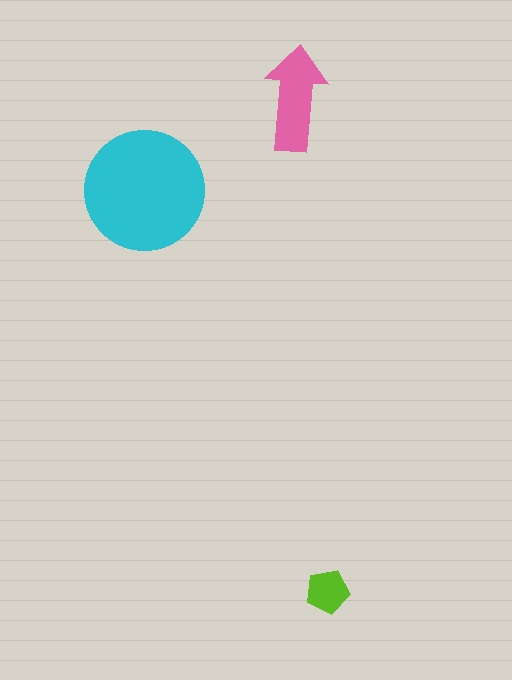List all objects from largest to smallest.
The cyan circle, the pink arrow, the lime pentagon.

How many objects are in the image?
There are 3 objects in the image.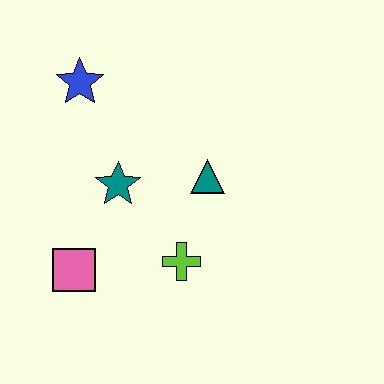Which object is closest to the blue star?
The teal star is closest to the blue star.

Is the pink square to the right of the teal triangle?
No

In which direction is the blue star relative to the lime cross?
The blue star is above the lime cross.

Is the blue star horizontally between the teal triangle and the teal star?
No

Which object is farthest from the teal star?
The blue star is farthest from the teal star.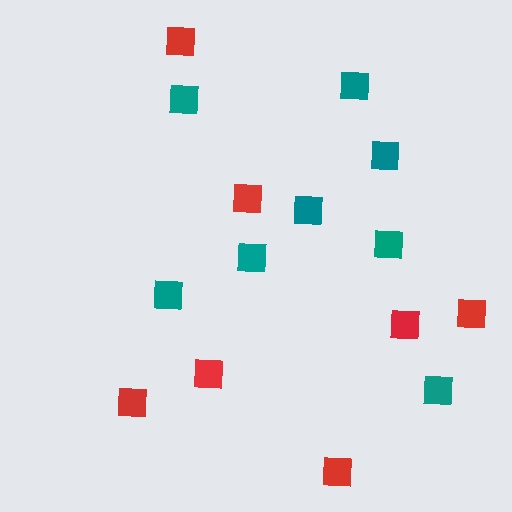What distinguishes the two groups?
There are 2 groups: one group of teal squares (8) and one group of red squares (7).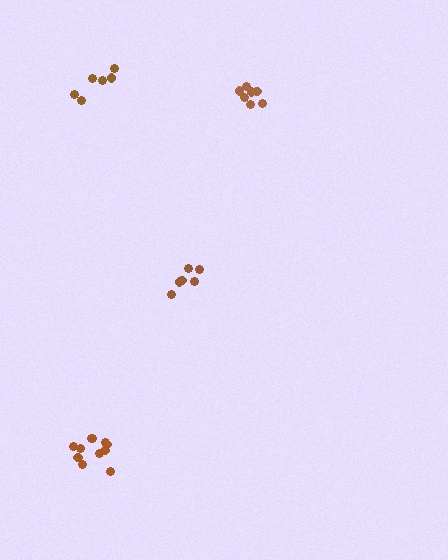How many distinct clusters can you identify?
There are 4 distinct clusters.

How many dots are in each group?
Group 1: 7 dots, Group 2: 11 dots, Group 3: 6 dots, Group 4: 6 dots (30 total).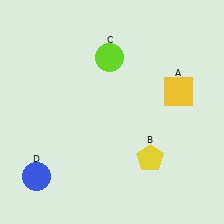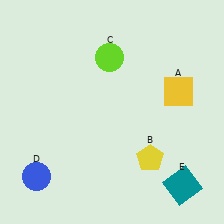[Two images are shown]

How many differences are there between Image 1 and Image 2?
There is 1 difference between the two images.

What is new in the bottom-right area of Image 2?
A teal square (E) was added in the bottom-right area of Image 2.